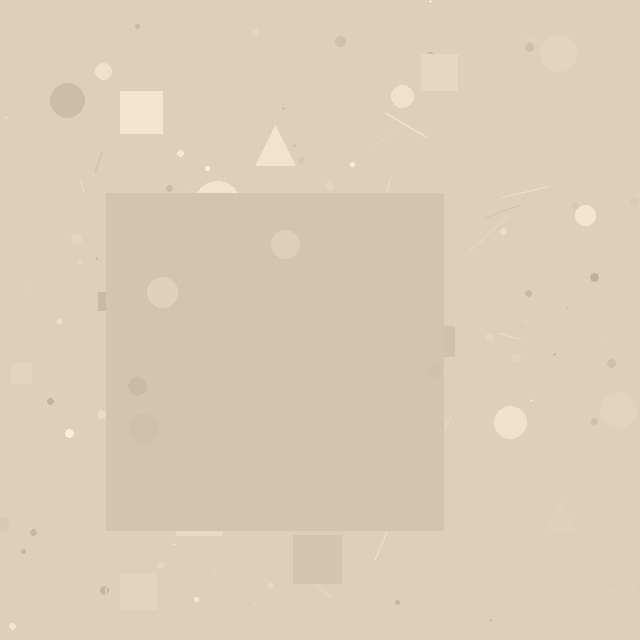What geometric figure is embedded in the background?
A square is embedded in the background.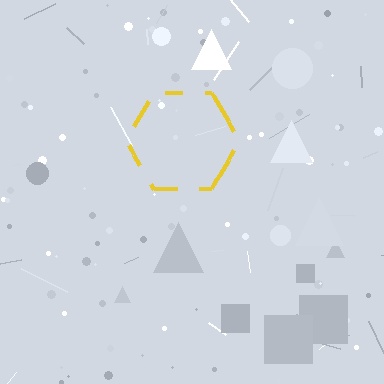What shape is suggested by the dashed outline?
The dashed outline suggests a hexagon.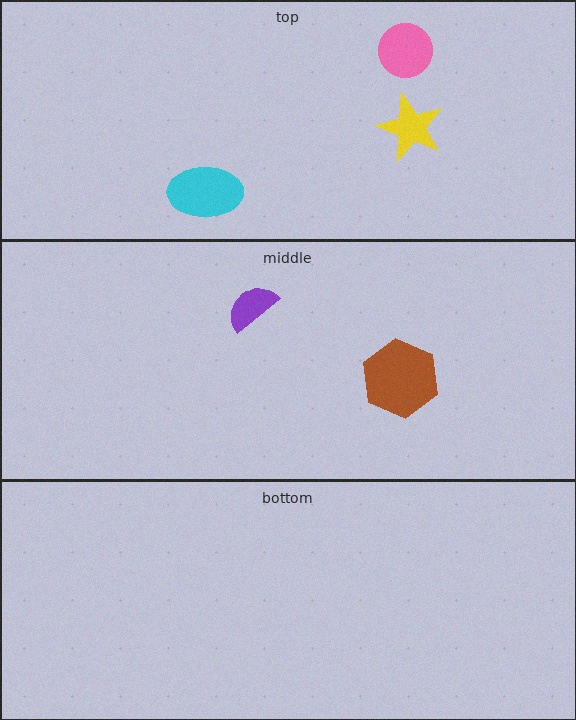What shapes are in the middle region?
The purple semicircle, the brown hexagon.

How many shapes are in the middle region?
2.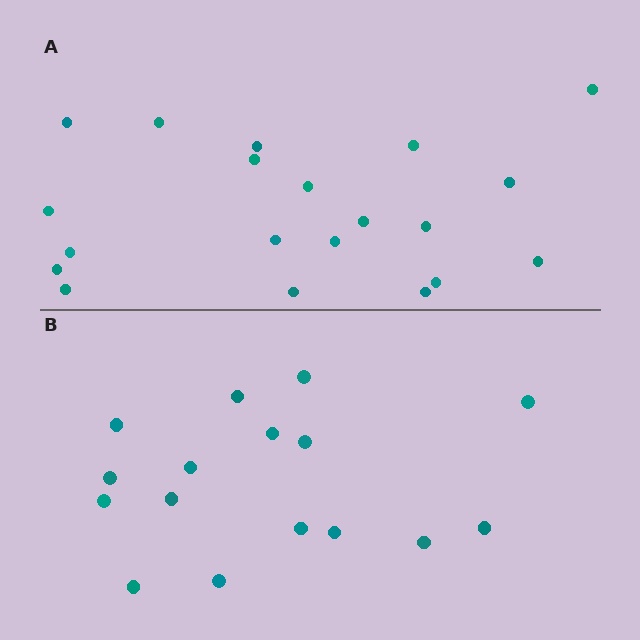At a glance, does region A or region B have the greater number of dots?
Region A (the top region) has more dots.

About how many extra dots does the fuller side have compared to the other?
Region A has about 4 more dots than region B.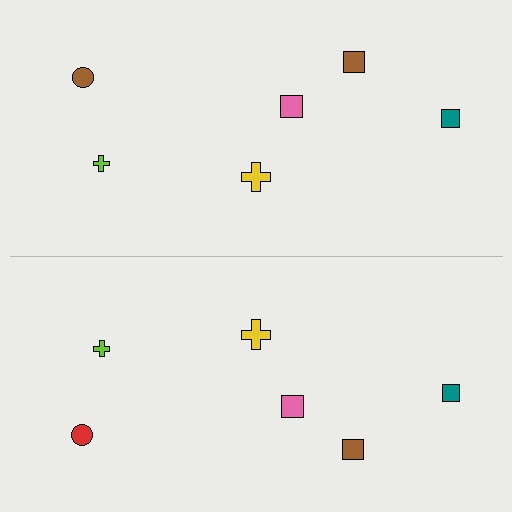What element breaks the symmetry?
The red circle on the bottom side breaks the symmetry — its mirror counterpart is brown.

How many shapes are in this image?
There are 12 shapes in this image.